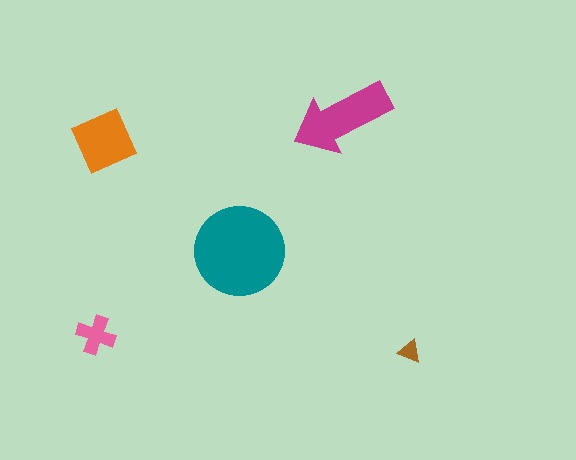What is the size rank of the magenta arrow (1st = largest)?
2nd.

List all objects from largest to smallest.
The teal circle, the magenta arrow, the orange square, the pink cross, the brown triangle.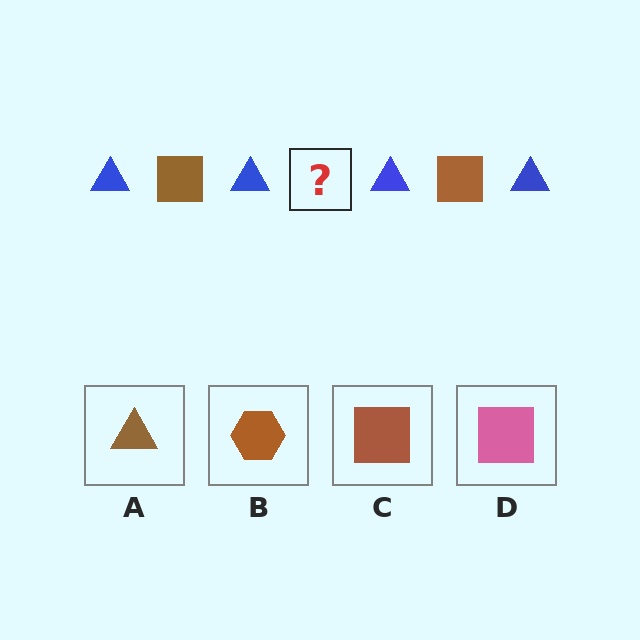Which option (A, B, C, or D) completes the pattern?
C.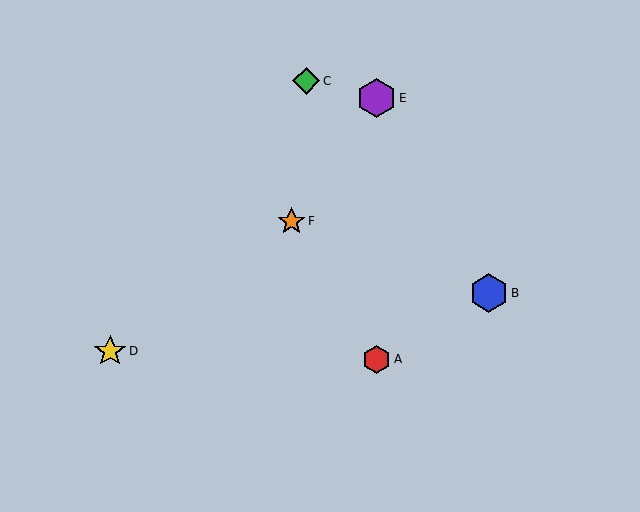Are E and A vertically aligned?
Yes, both are at x≈376.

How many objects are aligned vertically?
2 objects (A, E) are aligned vertically.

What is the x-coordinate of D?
Object D is at x≈110.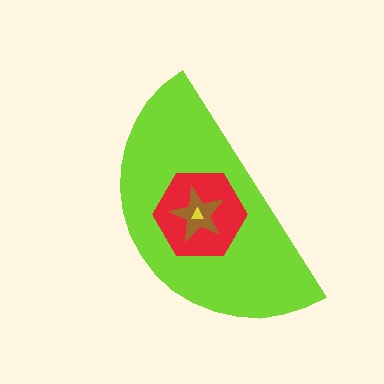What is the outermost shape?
The lime semicircle.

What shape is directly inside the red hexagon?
The brown star.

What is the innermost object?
The yellow triangle.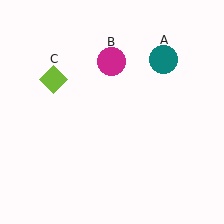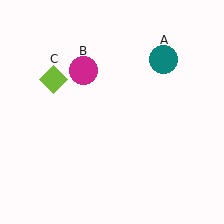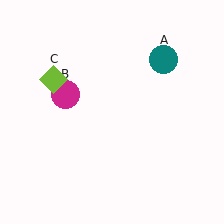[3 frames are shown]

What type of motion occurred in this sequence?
The magenta circle (object B) rotated counterclockwise around the center of the scene.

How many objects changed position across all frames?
1 object changed position: magenta circle (object B).